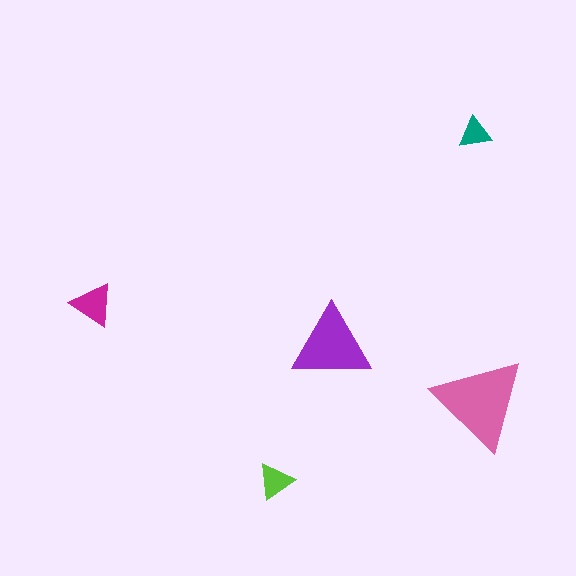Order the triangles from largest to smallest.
the pink one, the purple one, the magenta one, the lime one, the teal one.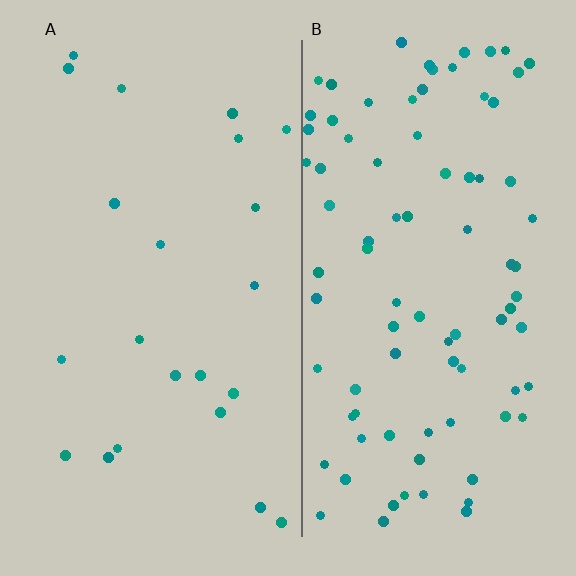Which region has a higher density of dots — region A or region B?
B (the right).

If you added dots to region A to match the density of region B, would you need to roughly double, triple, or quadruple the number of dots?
Approximately quadruple.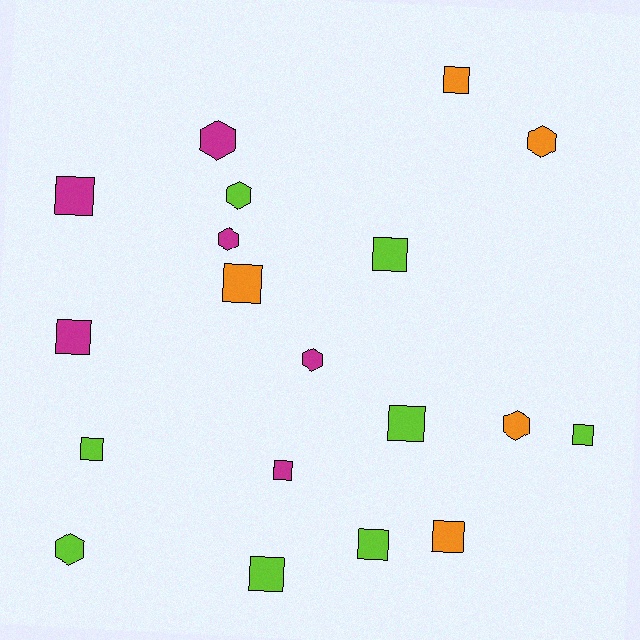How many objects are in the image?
There are 19 objects.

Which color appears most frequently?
Lime, with 8 objects.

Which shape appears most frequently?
Square, with 12 objects.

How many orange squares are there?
There are 3 orange squares.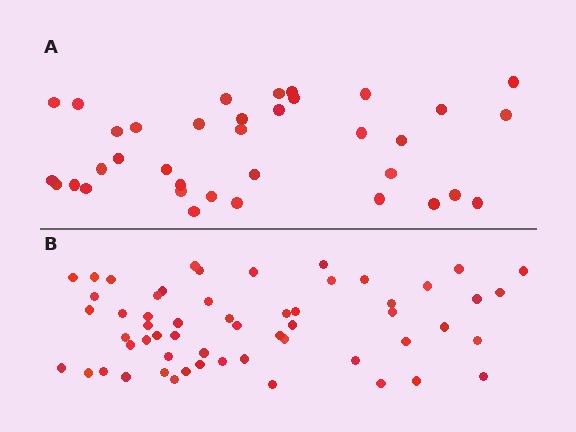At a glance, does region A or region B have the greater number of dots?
Region B (the bottom region) has more dots.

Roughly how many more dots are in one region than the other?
Region B has approximately 20 more dots than region A.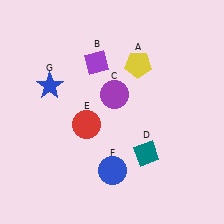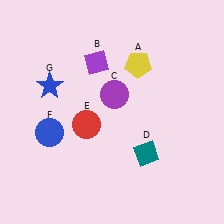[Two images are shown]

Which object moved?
The blue circle (F) moved left.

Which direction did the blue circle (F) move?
The blue circle (F) moved left.